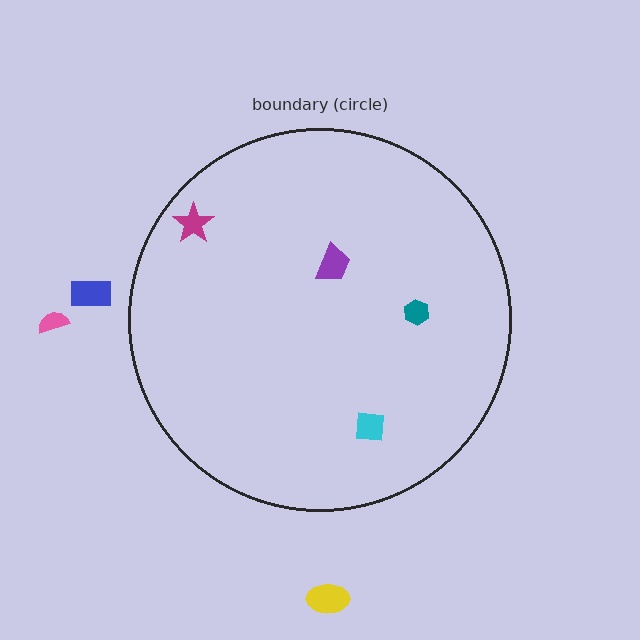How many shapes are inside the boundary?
4 inside, 3 outside.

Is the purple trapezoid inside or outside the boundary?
Inside.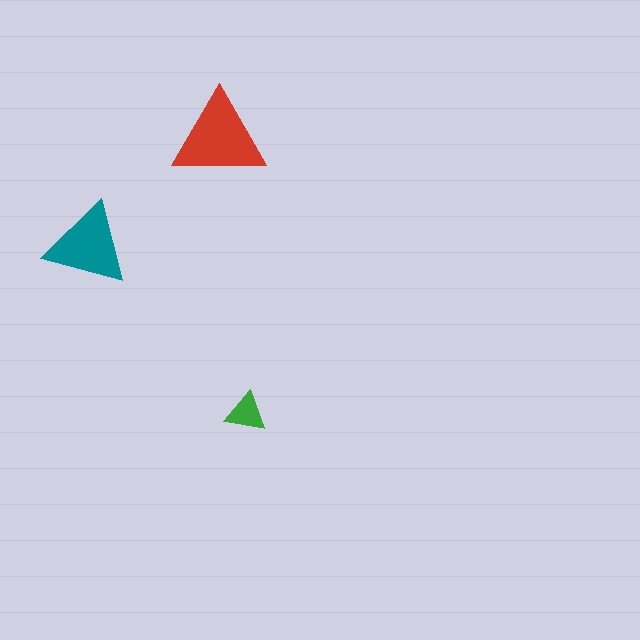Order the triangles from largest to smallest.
the red one, the teal one, the green one.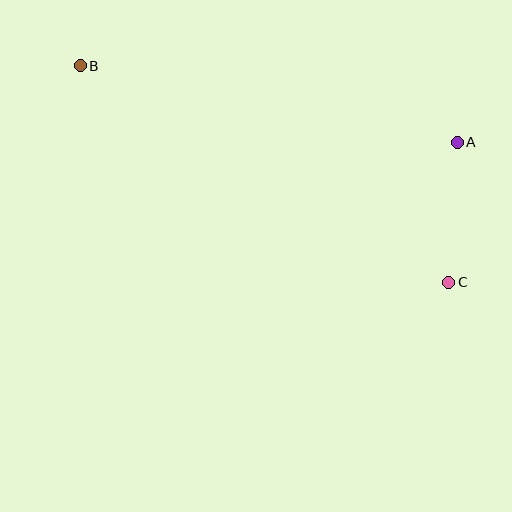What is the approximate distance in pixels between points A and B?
The distance between A and B is approximately 385 pixels.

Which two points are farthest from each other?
Points B and C are farthest from each other.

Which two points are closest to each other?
Points A and C are closest to each other.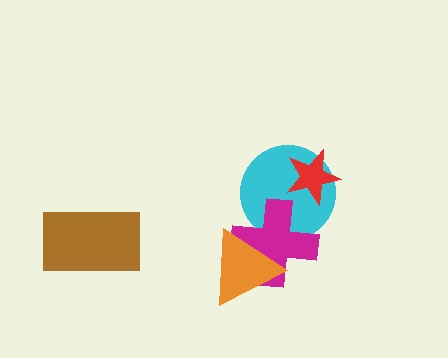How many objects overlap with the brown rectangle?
0 objects overlap with the brown rectangle.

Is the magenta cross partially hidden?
Yes, it is partially covered by another shape.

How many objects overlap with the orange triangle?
1 object overlaps with the orange triangle.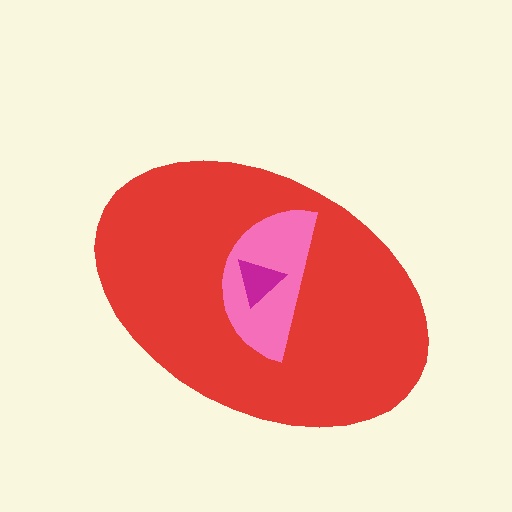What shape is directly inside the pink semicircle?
The magenta triangle.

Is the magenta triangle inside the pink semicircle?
Yes.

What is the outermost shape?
The red ellipse.